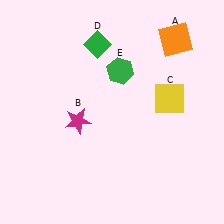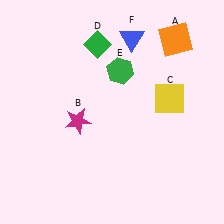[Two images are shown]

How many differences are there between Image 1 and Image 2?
There is 1 difference between the two images.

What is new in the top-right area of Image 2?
A blue triangle (F) was added in the top-right area of Image 2.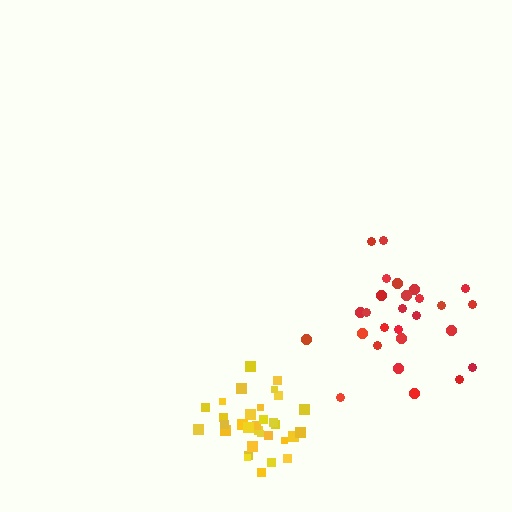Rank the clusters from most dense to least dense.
yellow, red.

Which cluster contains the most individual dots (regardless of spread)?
Yellow (32).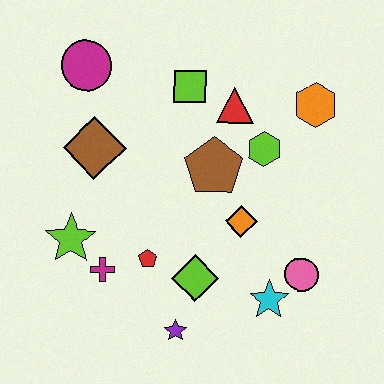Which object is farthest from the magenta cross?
The orange hexagon is farthest from the magenta cross.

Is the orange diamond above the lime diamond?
Yes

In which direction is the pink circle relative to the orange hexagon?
The pink circle is below the orange hexagon.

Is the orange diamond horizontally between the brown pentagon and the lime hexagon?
Yes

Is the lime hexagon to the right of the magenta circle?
Yes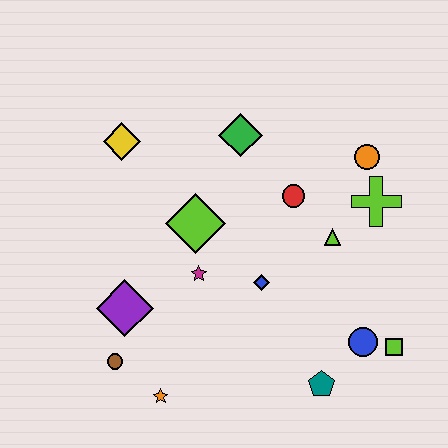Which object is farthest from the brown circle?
The orange circle is farthest from the brown circle.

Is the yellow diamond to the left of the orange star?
Yes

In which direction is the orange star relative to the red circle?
The orange star is below the red circle.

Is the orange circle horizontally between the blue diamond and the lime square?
Yes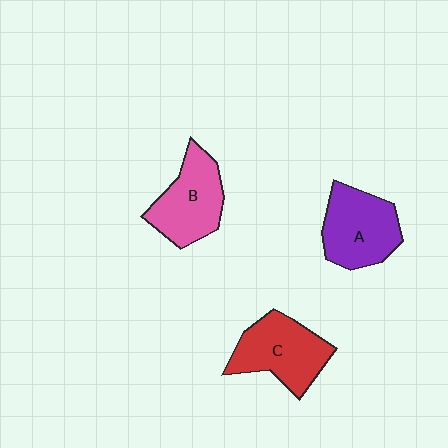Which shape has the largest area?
Shape C (red).